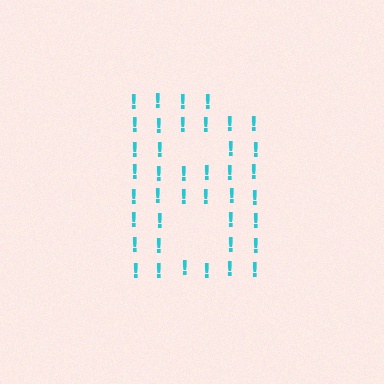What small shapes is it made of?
It is made of small exclamation marks.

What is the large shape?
The large shape is the letter B.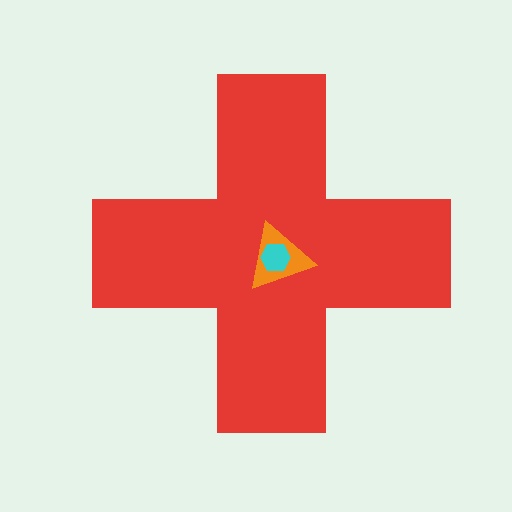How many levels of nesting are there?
3.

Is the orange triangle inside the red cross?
Yes.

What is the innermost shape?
The cyan hexagon.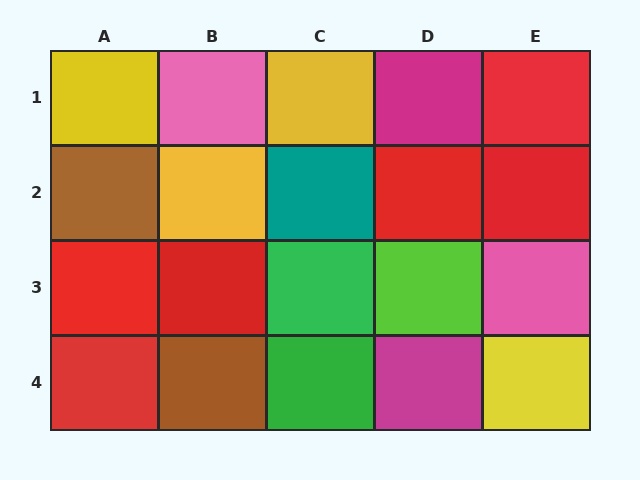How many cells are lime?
1 cell is lime.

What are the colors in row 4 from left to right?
Red, brown, green, magenta, yellow.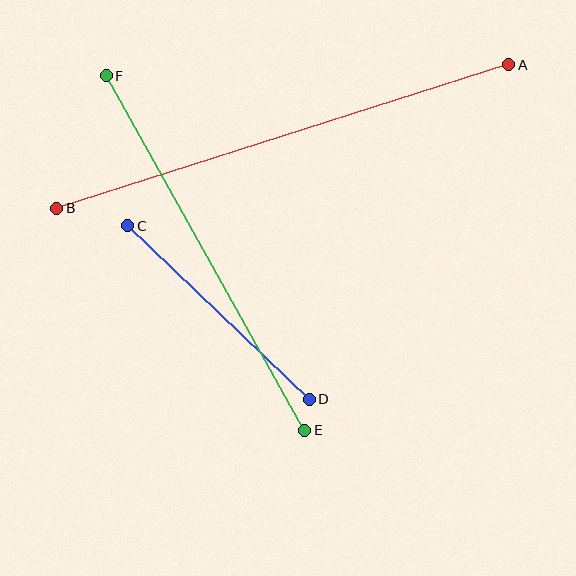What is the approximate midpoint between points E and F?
The midpoint is at approximately (205, 253) pixels.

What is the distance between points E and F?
The distance is approximately 406 pixels.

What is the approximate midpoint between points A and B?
The midpoint is at approximately (283, 137) pixels.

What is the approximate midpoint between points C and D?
The midpoint is at approximately (218, 313) pixels.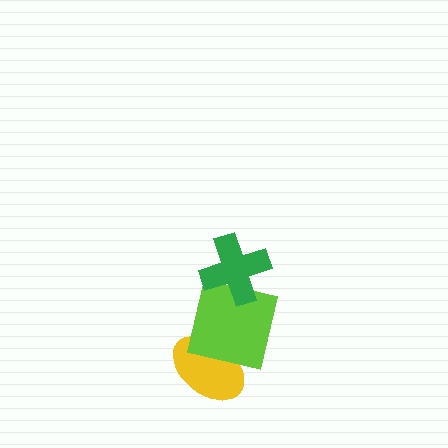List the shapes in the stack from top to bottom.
From top to bottom: the green cross, the lime square, the yellow ellipse.